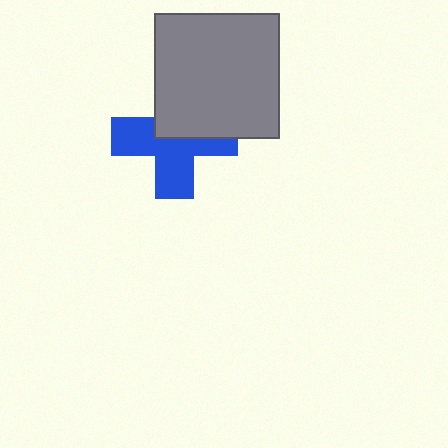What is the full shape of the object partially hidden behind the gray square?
The partially hidden object is a blue cross.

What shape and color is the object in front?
The object in front is a gray square.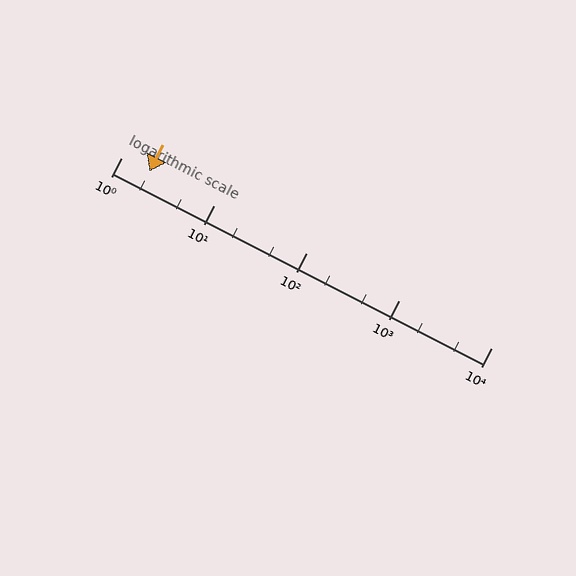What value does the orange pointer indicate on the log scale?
The pointer indicates approximately 2.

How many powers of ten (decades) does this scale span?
The scale spans 4 decades, from 1 to 10000.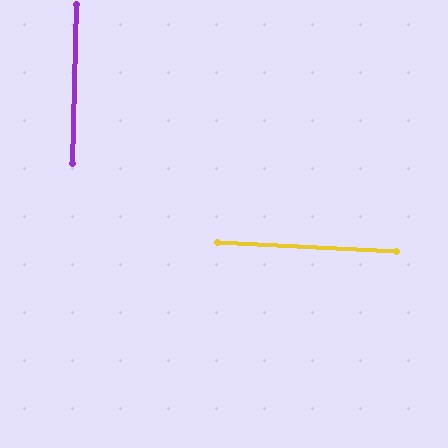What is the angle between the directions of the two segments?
Approximately 89 degrees.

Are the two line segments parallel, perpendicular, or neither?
Perpendicular — they meet at approximately 89°.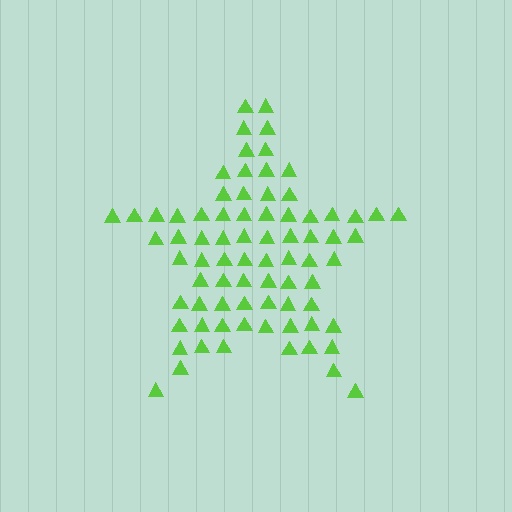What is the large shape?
The large shape is a star.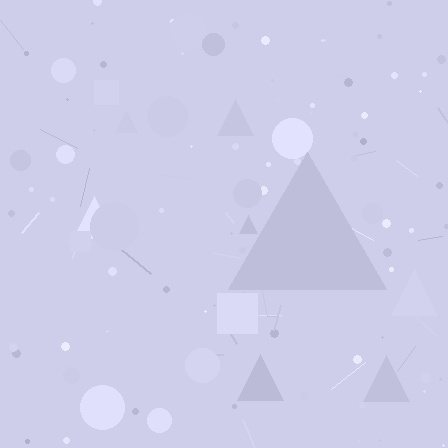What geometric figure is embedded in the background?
A triangle is embedded in the background.